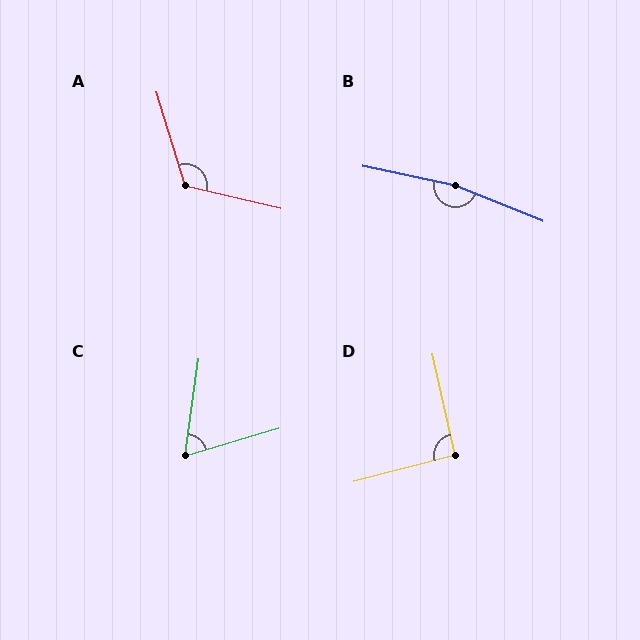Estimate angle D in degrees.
Approximately 92 degrees.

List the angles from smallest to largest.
C (66°), D (92°), A (120°), B (170°).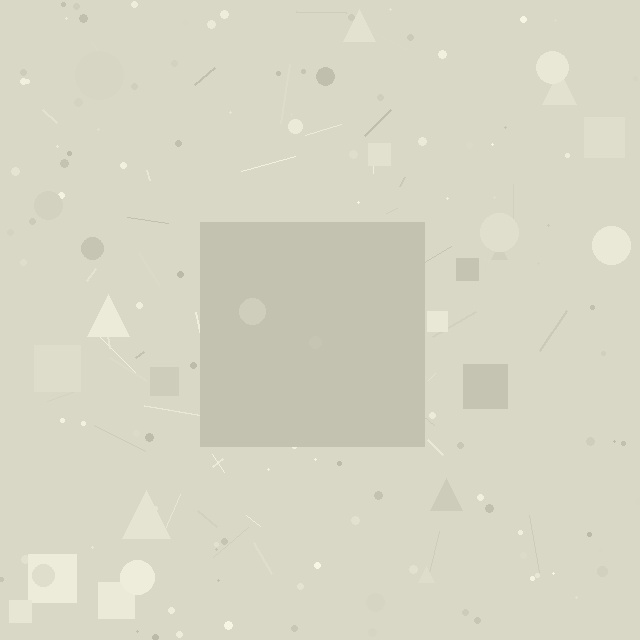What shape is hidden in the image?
A square is hidden in the image.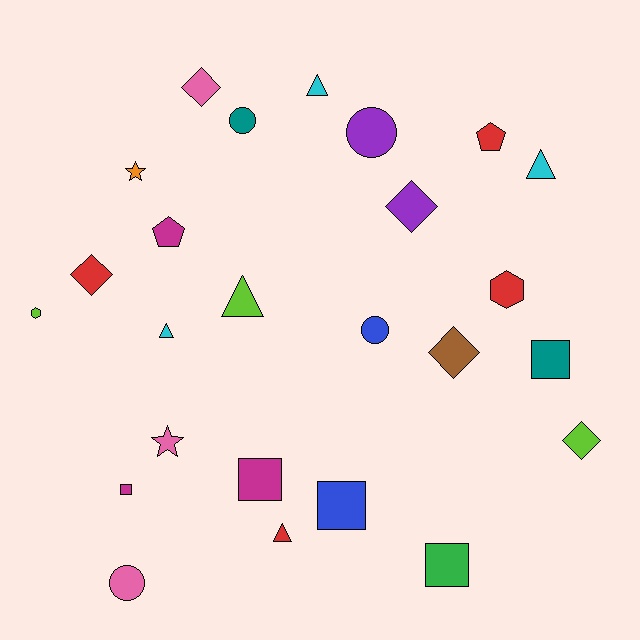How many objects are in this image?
There are 25 objects.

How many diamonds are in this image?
There are 5 diamonds.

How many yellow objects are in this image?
There are no yellow objects.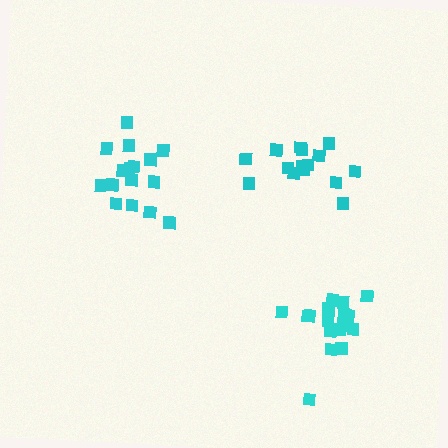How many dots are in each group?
Group 1: 16 dots, Group 2: 18 dots, Group 3: 15 dots (49 total).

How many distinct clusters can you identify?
There are 3 distinct clusters.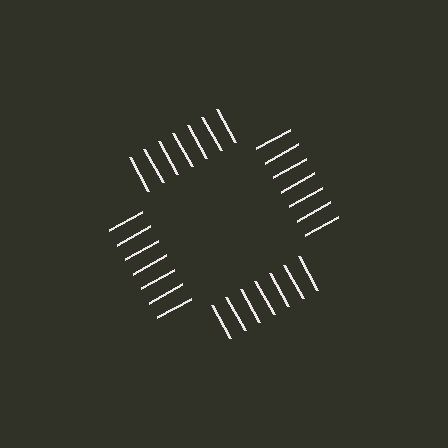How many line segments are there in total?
28 — 7 along each of the 4 edges.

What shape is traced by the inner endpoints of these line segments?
An illusory square — the line segments terminate on its edges but no continuous stroke is drawn.